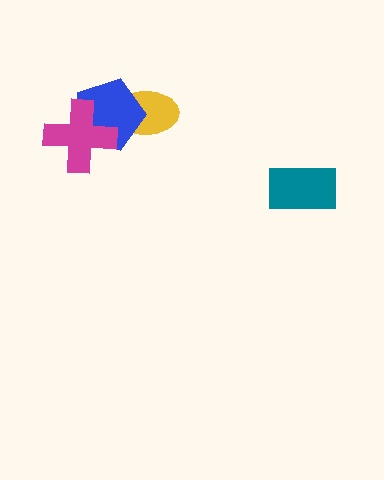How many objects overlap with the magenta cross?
1 object overlaps with the magenta cross.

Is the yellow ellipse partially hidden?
Yes, it is partially covered by another shape.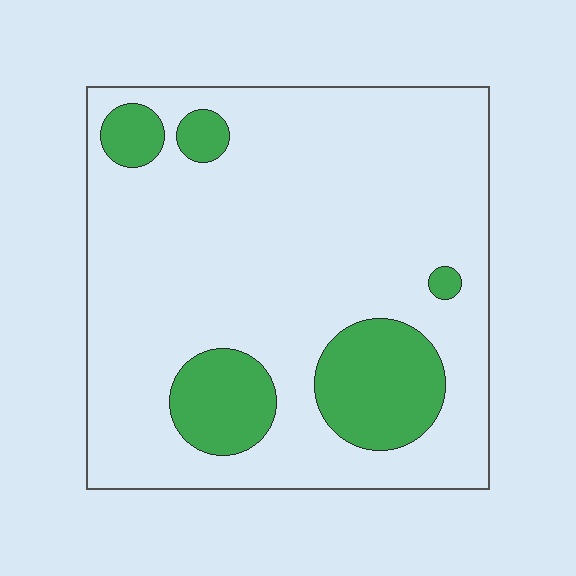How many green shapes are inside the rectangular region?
5.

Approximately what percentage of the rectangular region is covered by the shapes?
Approximately 20%.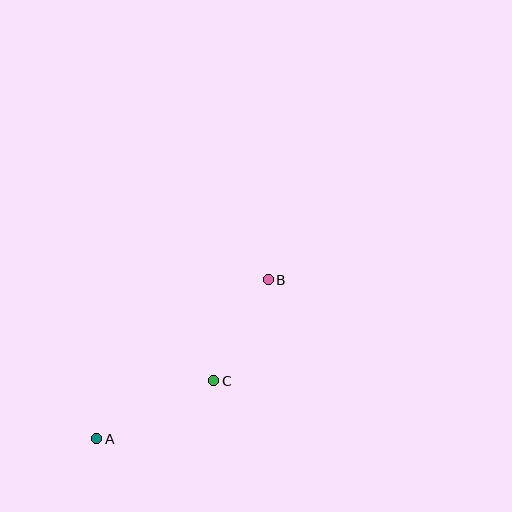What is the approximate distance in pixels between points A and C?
The distance between A and C is approximately 130 pixels.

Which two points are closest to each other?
Points B and C are closest to each other.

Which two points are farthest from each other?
Points A and B are farthest from each other.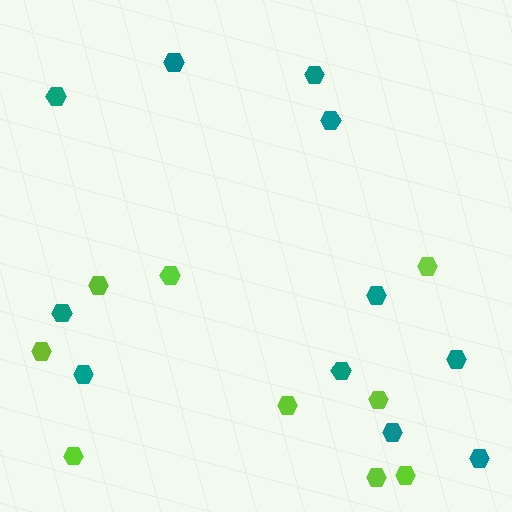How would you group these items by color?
There are 2 groups: one group of lime hexagons (9) and one group of teal hexagons (11).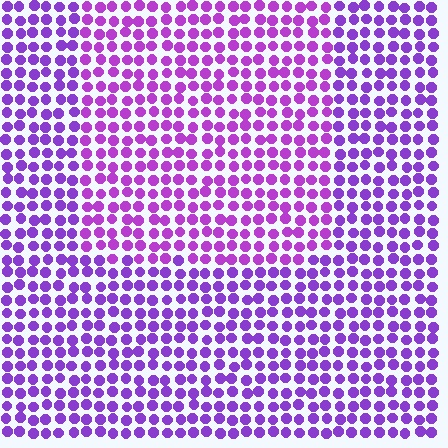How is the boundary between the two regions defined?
The boundary is defined purely by a slight shift in hue (about 19 degrees). Spacing, size, and orientation are identical on both sides.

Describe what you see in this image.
The image is filled with small purple elements in a uniform arrangement. A rectangle-shaped region is visible where the elements are tinted to a slightly different hue, forming a subtle color boundary.